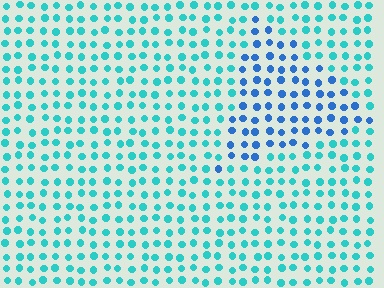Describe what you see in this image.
The image is filled with small cyan elements in a uniform arrangement. A triangle-shaped region is visible where the elements are tinted to a slightly different hue, forming a subtle color boundary.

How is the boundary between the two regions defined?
The boundary is defined purely by a slight shift in hue (about 36 degrees). Spacing, size, and orientation are identical on both sides.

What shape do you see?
I see a triangle.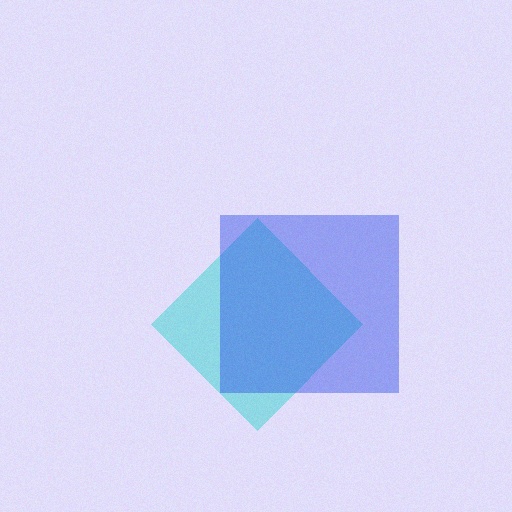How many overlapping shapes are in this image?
There are 2 overlapping shapes in the image.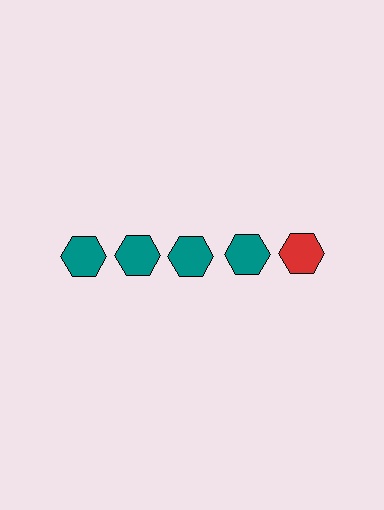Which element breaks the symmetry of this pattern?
The red hexagon in the top row, rightmost column breaks the symmetry. All other shapes are teal hexagons.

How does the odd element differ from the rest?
It has a different color: red instead of teal.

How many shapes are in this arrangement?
There are 5 shapes arranged in a grid pattern.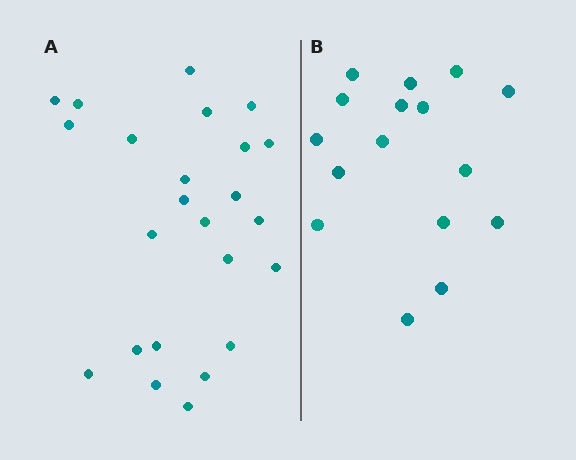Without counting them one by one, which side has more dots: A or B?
Region A (the left region) has more dots.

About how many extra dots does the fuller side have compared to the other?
Region A has roughly 8 or so more dots than region B.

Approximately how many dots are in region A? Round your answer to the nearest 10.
About 20 dots. (The exact count is 24, which rounds to 20.)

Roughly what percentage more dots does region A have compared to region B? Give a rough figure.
About 50% more.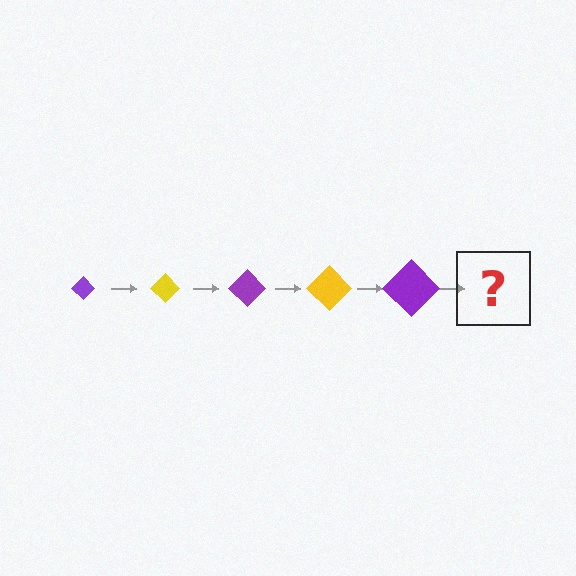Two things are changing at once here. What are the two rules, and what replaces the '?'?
The two rules are that the diamond grows larger each step and the color cycles through purple and yellow. The '?' should be a yellow diamond, larger than the previous one.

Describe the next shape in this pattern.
It should be a yellow diamond, larger than the previous one.